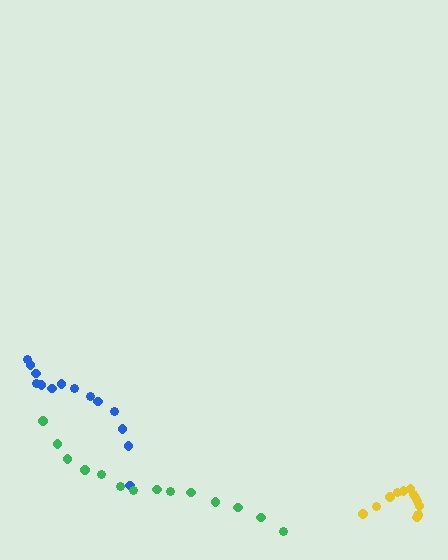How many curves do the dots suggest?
There are 3 distinct paths.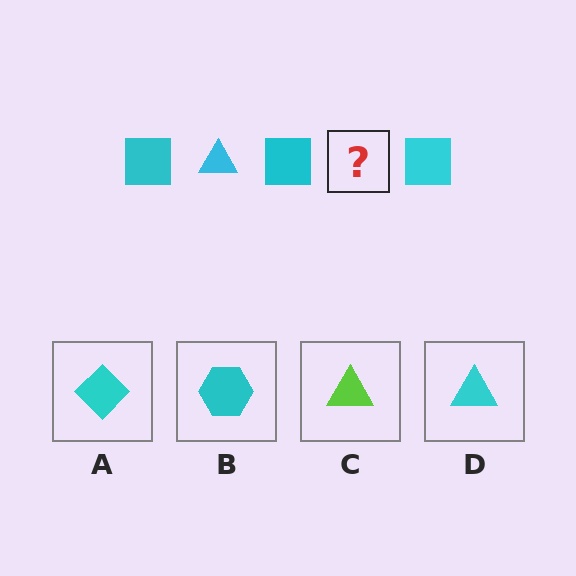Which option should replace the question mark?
Option D.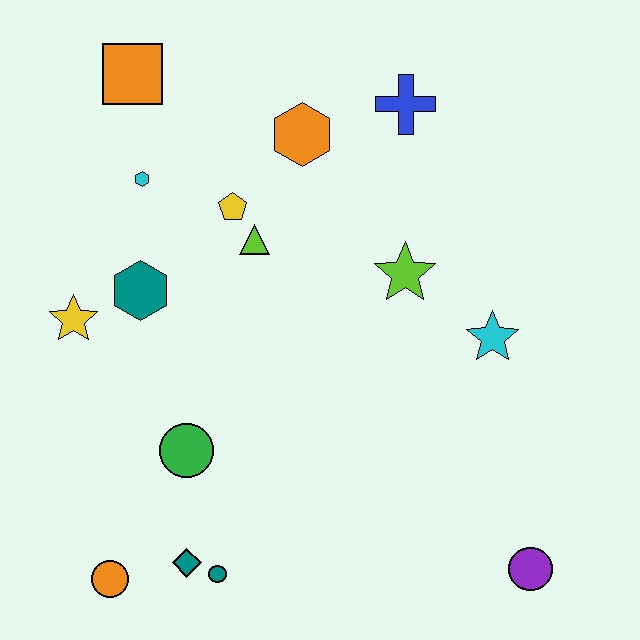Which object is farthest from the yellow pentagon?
The purple circle is farthest from the yellow pentagon.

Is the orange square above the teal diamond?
Yes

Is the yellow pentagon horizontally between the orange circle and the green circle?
No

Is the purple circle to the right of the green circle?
Yes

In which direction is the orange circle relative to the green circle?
The orange circle is below the green circle.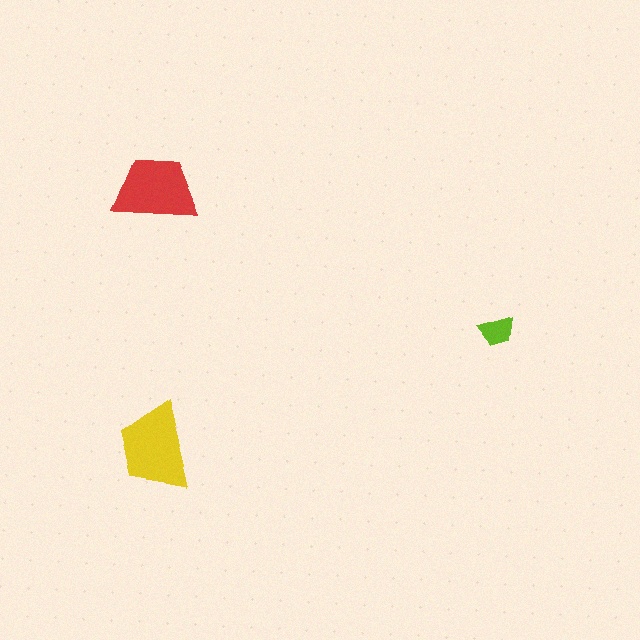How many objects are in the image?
There are 3 objects in the image.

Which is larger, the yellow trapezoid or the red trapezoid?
The yellow one.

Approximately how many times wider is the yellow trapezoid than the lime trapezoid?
About 2.5 times wider.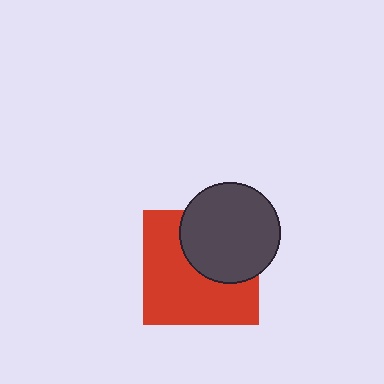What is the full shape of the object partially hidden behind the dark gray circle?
The partially hidden object is a red square.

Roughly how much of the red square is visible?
About half of it is visible (roughly 61%).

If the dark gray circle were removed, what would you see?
You would see the complete red square.